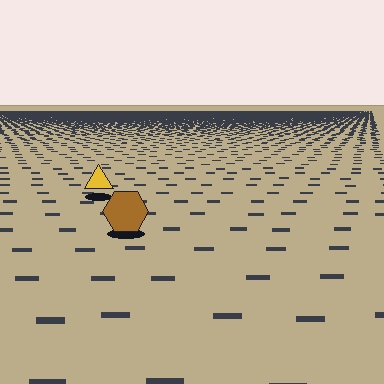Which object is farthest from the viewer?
The yellow triangle is farthest from the viewer. It appears smaller and the ground texture around it is denser.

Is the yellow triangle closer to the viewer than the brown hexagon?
No. The brown hexagon is closer — you can tell from the texture gradient: the ground texture is coarser near it.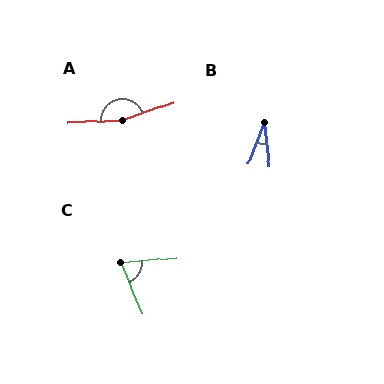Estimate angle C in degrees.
Approximately 72 degrees.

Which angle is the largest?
A, at approximately 165 degrees.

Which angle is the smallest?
B, at approximately 27 degrees.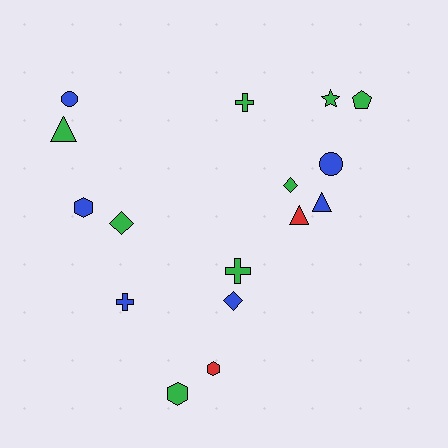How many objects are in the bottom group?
There are 5 objects.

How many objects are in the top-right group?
There are 7 objects.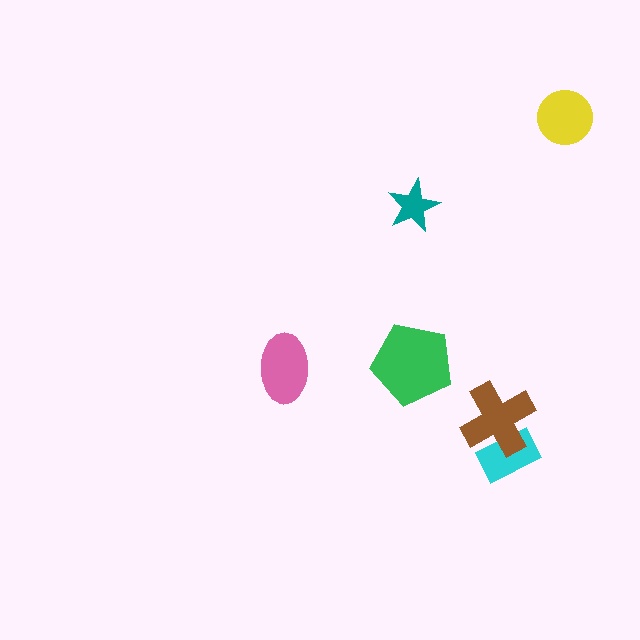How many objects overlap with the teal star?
0 objects overlap with the teal star.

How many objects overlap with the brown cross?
1 object overlaps with the brown cross.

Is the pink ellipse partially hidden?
No, no other shape covers it.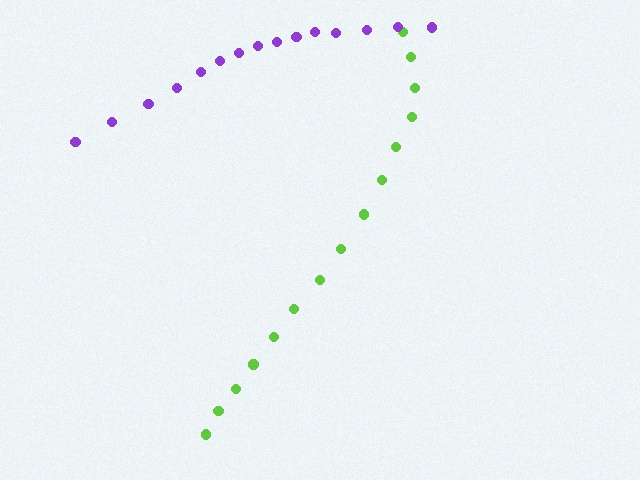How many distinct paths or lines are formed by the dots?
There are 2 distinct paths.